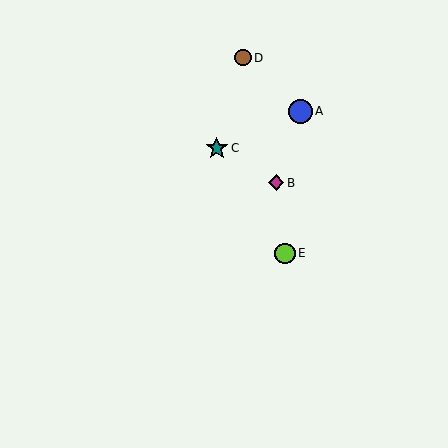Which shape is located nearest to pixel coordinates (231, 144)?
The teal star (labeled C) at (217, 148) is nearest to that location.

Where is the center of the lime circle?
The center of the lime circle is at (285, 253).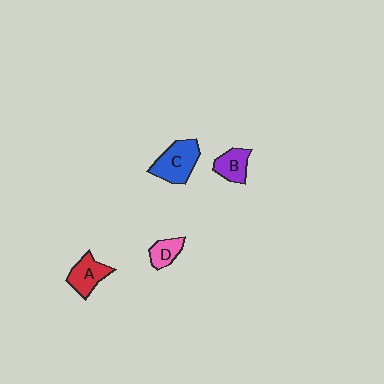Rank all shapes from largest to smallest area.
From largest to smallest: C (blue), A (red), B (purple), D (pink).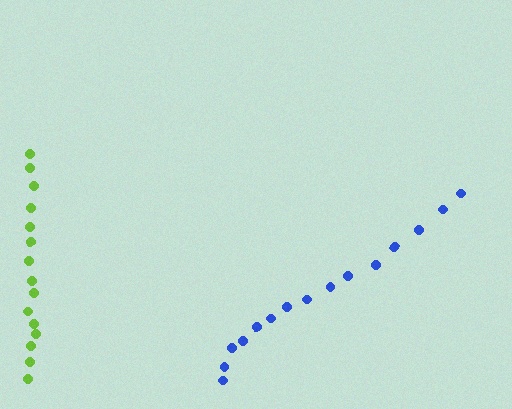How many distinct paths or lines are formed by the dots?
There are 2 distinct paths.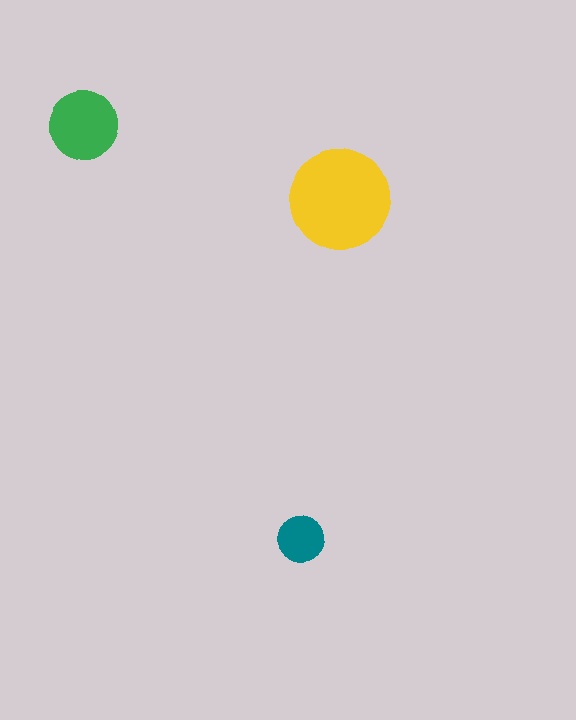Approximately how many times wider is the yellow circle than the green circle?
About 1.5 times wider.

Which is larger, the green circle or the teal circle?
The green one.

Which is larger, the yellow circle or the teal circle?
The yellow one.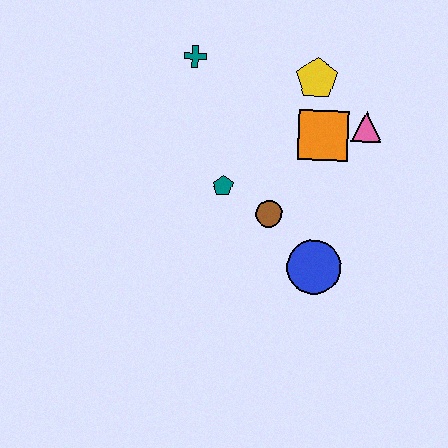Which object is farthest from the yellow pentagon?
The blue circle is farthest from the yellow pentagon.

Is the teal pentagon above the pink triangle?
No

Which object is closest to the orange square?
The pink triangle is closest to the orange square.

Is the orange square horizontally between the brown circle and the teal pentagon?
No